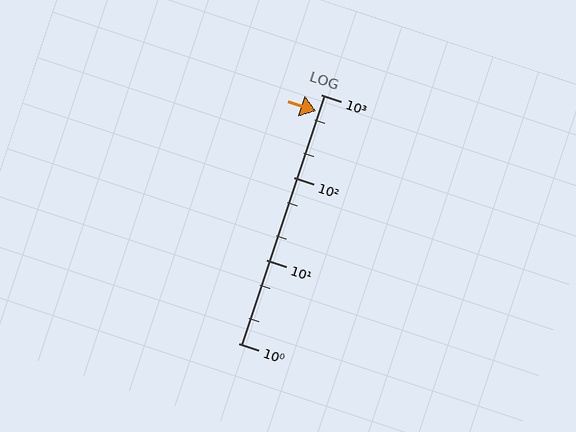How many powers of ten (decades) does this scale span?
The scale spans 3 decades, from 1 to 1000.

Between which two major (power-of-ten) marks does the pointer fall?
The pointer is between 100 and 1000.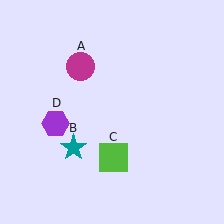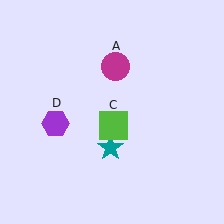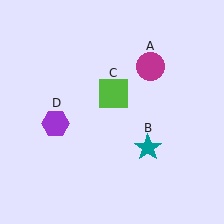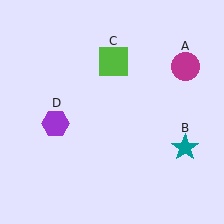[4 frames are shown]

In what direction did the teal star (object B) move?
The teal star (object B) moved right.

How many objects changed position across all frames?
3 objects changed position: magenta circle (object A), teal star (object B), lime square (object C).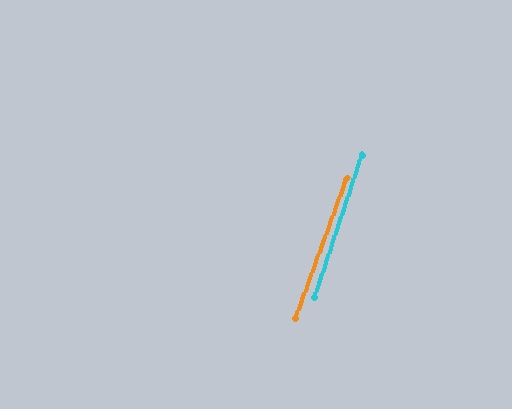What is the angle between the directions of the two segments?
Approximately 2 degrees.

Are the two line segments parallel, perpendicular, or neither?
Parallel — their directions differ by only 1.8°.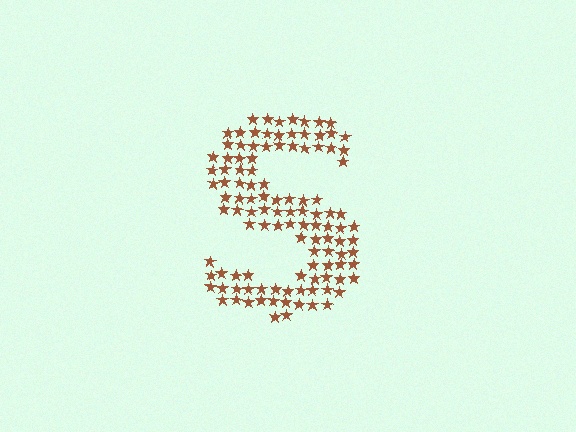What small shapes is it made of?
It is made of small stars.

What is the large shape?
The large shape is the letter S.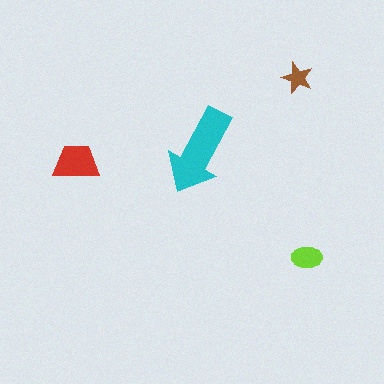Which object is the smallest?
The brown star.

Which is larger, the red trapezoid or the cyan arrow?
The cyan arrow.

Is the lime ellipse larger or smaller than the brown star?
Larger.